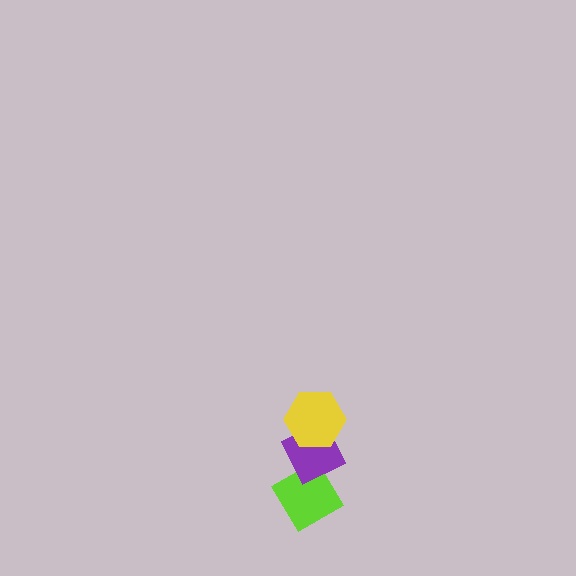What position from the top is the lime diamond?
The lime diamond is 3rd from the top.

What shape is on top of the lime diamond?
The purple diamond is on top of the lime diamond.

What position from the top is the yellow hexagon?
The yellow hexagon is 1st from the top.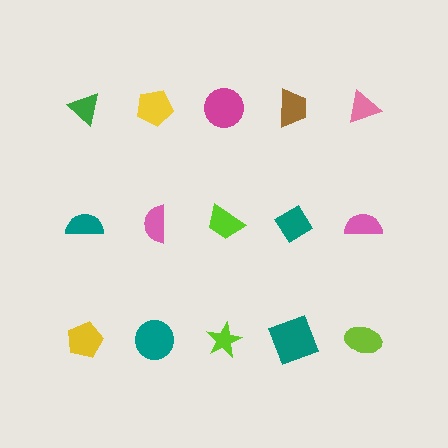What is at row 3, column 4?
A teal square.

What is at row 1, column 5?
A pink triangle.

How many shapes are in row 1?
5 shapes.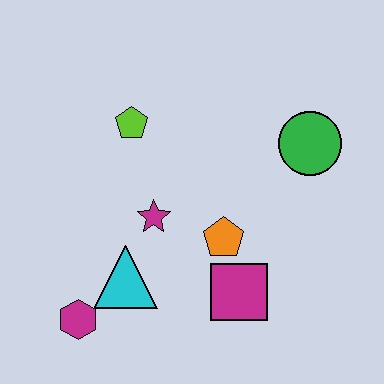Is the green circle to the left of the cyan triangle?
No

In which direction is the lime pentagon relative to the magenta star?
The lime pentagon is above the magenta star.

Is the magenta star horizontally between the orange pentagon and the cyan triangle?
Yes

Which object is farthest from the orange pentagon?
The magenta hexagon is farthest from the orange pentagon.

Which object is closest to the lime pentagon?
The magenta star is closest to the lime pentagon.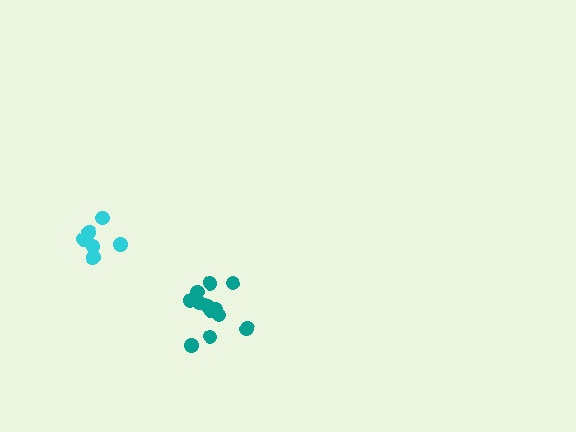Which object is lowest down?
The teal cluster is bottommost.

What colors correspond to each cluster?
The clusters are colored: teal, cyan.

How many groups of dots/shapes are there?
There are 2 groups.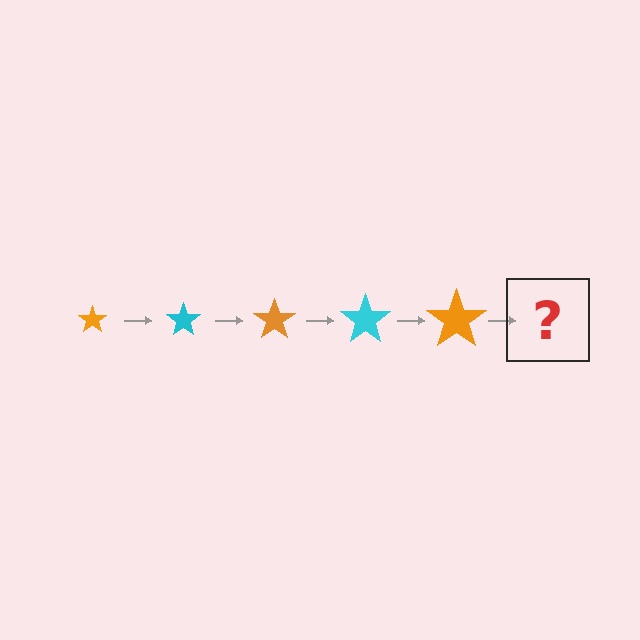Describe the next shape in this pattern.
It should be a cyan star, larger than the previous one.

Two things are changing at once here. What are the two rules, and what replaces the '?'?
The two rules are that the star grows larger each step and the color cycles through orange and cyan. The '?' should be a cyan star, larger than the previous one.